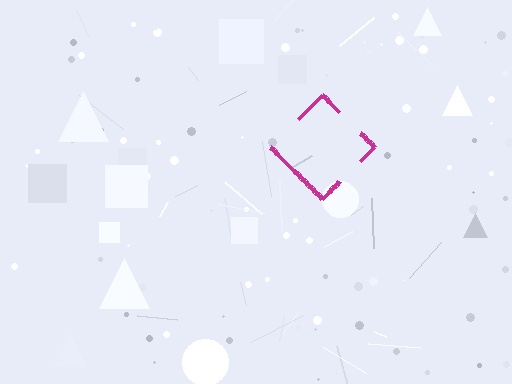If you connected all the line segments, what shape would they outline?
They would outline a diamond.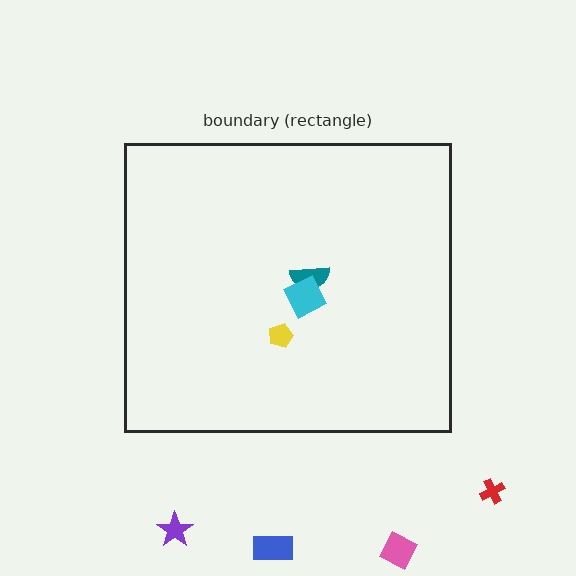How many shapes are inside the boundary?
3 inside, 4 outside.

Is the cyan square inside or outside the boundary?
Inside.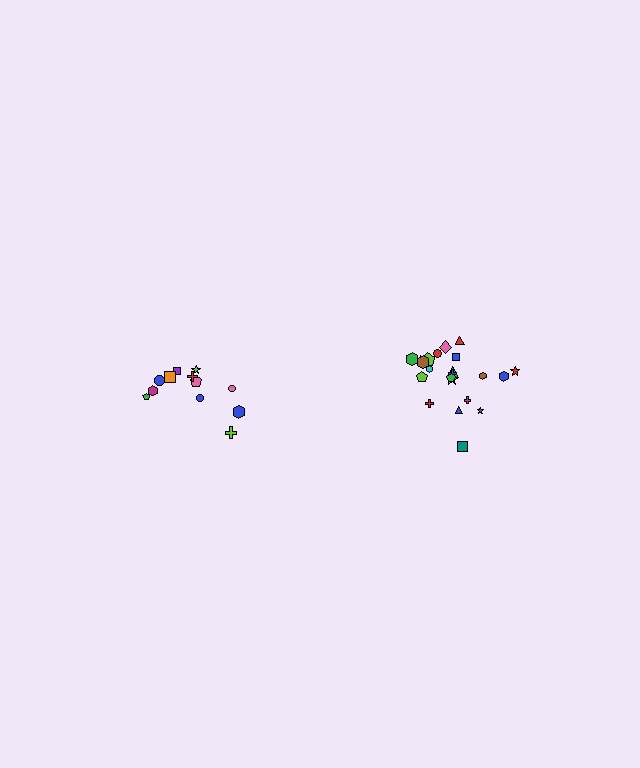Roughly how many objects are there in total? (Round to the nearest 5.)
Roughly 35 objects in total.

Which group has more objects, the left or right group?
The right group.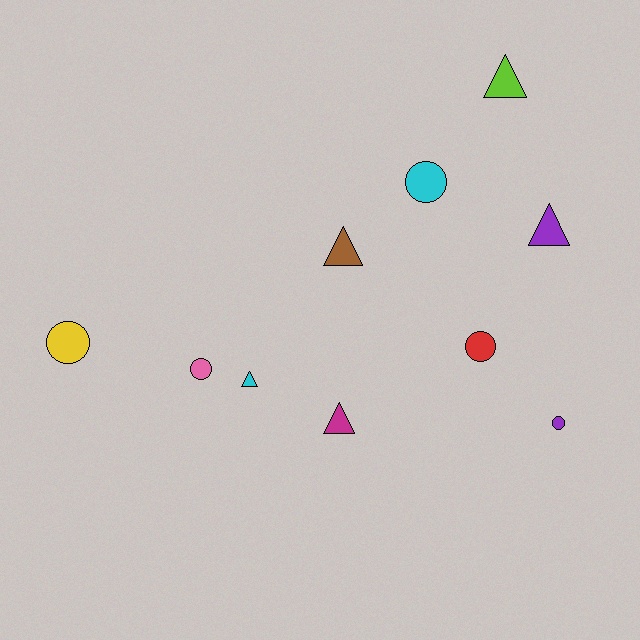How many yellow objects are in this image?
There is 1 yellow object.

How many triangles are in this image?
There are 5 triangles.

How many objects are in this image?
There are 10 objects.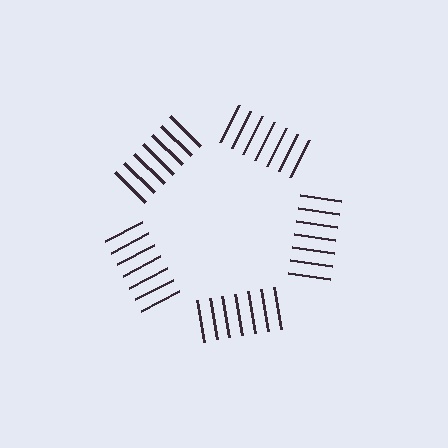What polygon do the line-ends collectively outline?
An illusory pentagon — the line segments terminate on its edges but no continuous stroke is drawn.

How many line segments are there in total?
35 — 7 along each of the 5 edges.